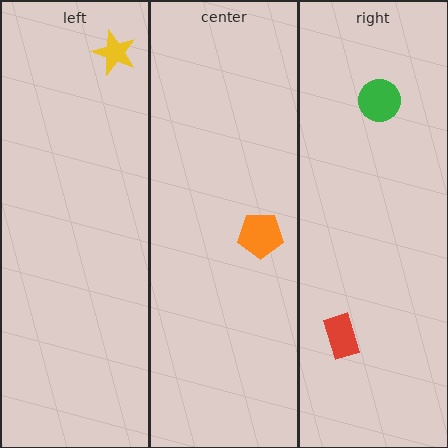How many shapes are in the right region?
2.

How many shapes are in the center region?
1.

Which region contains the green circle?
The right region.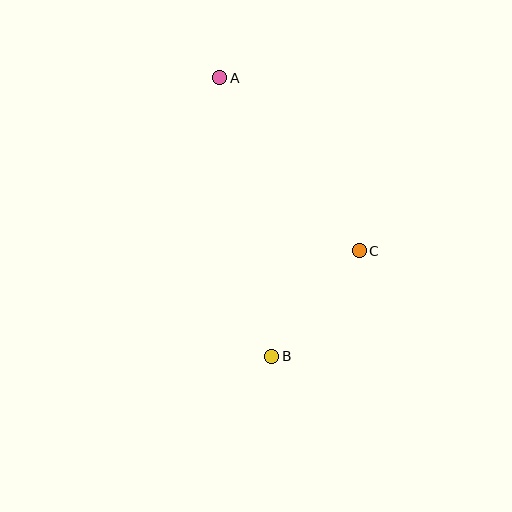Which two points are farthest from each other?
Points A and B are farthest from each other.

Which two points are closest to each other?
Points B and C are closest to each other.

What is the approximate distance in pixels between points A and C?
The distance between A and C is approximately 222 pixels.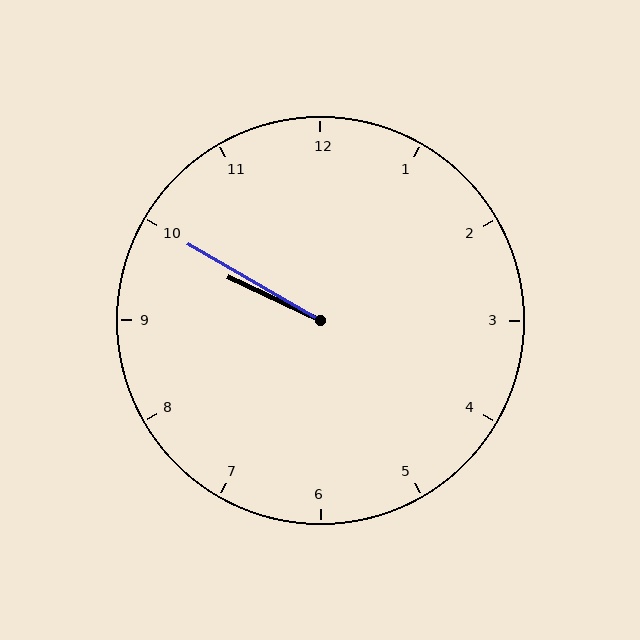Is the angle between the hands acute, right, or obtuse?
It is acute.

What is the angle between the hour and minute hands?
Approximately 5 degrees.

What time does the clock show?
9:50.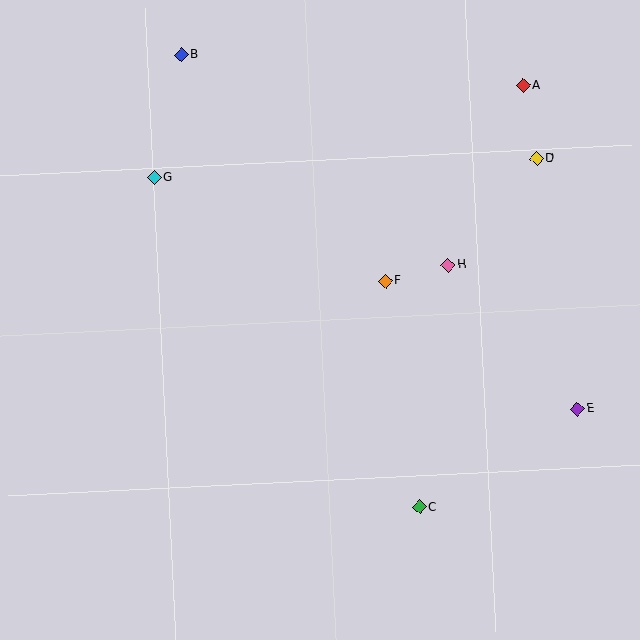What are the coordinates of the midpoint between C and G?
The midpoint between C and G is at (287, 342).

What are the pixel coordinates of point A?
Point A is at (523, 86).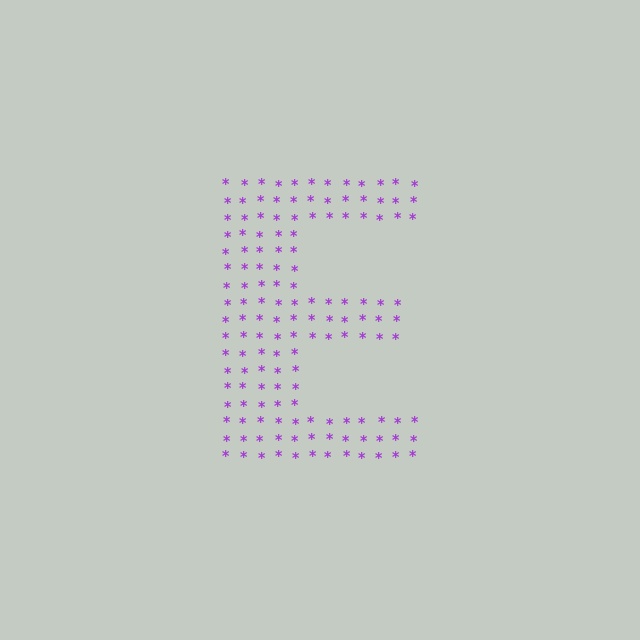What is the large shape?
The large shape is the letter E.